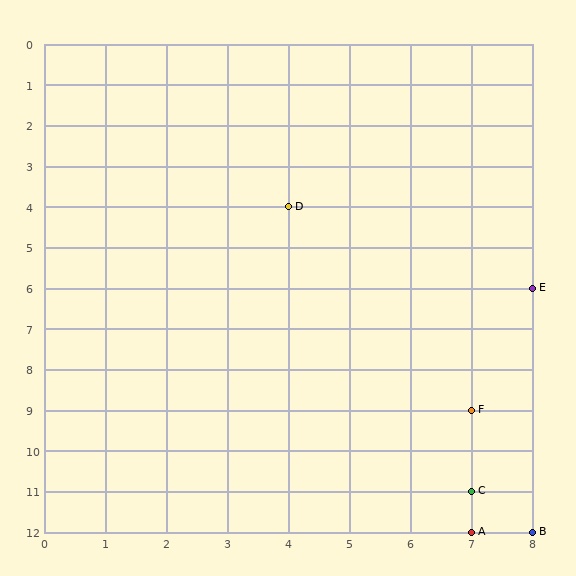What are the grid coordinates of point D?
Point D is at grid coordinates (4, 4).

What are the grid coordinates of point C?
Point C is at grid coordinates (7, 11).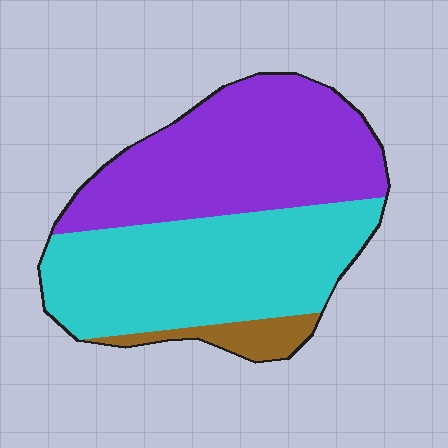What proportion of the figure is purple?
Purple covers 46% of the figure.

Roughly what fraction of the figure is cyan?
Cyan takes up about one half (1/2) of the figure.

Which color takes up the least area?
Brown, at roughly 5%.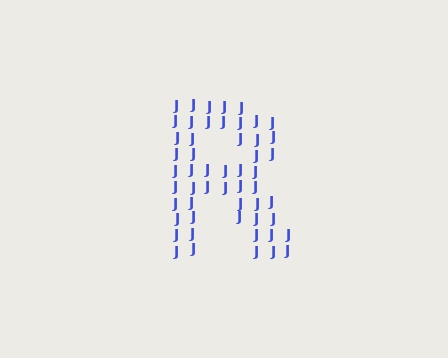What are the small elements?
The small elements are letter J's.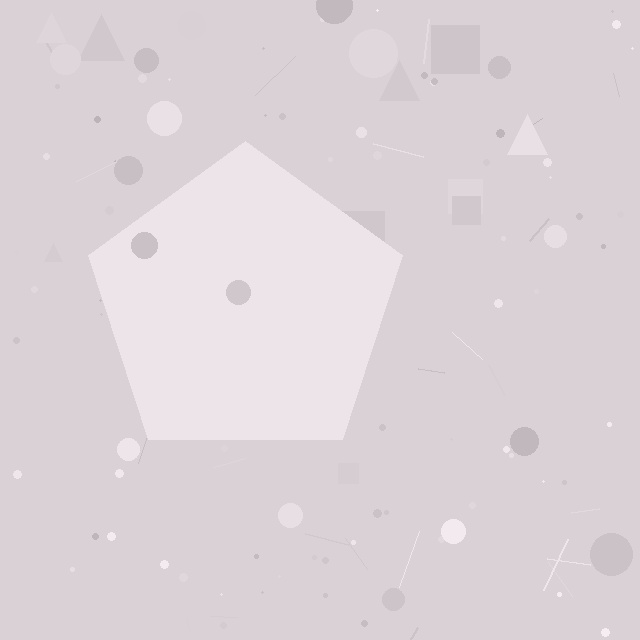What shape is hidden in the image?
A pentagon is hidden in the image.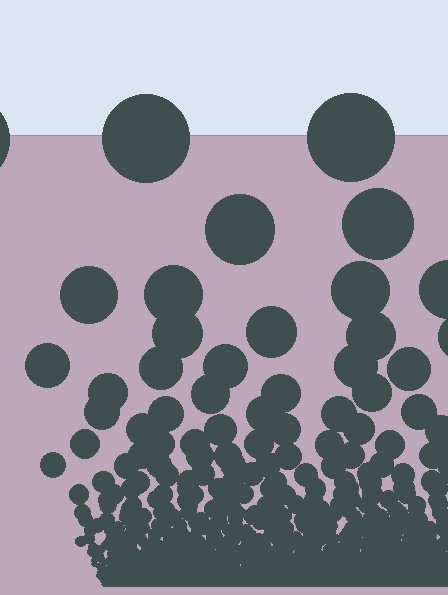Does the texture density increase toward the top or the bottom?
Density increases toward the bottom.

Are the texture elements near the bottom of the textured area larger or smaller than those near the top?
Smaller. The gradient is inverted — elements near the bottom are smaller and denser.